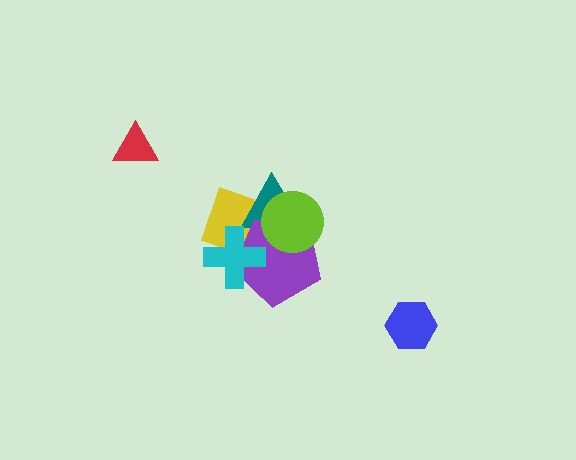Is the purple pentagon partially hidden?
Yes, it is partially covered by another shape.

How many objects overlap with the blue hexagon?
0 objects overlap with the blue hexagon.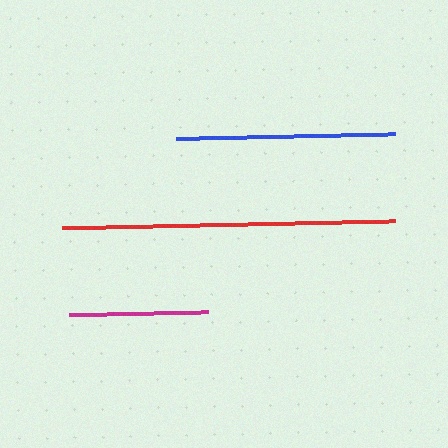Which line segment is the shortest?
The magenta line is the shortest at approximately 140 pixels.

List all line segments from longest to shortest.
From longest to shortest: red, blue, magenta.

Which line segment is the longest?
The red line is the longest at approximately 334 pixels.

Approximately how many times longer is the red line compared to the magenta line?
The red line is approximately 2.4 times the length of the magenta line.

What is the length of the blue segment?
The blue segment is approximately 219 pixels long.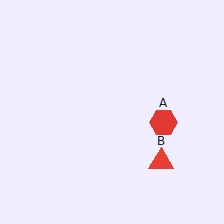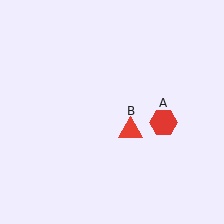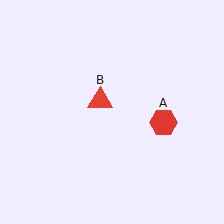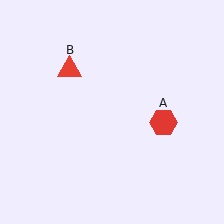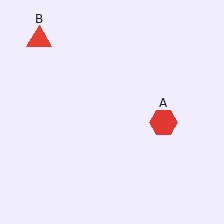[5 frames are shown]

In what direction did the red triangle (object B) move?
The red triangle (object B) moved up and to the left.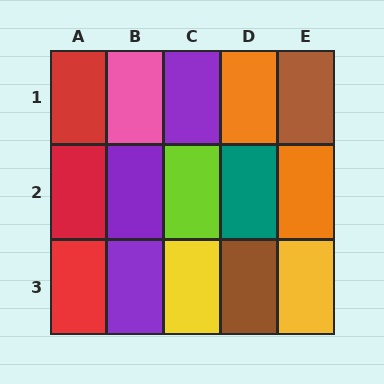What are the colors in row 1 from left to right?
Red, pink, purple, orange, brown.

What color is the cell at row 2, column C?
Lime.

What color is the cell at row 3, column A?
Red.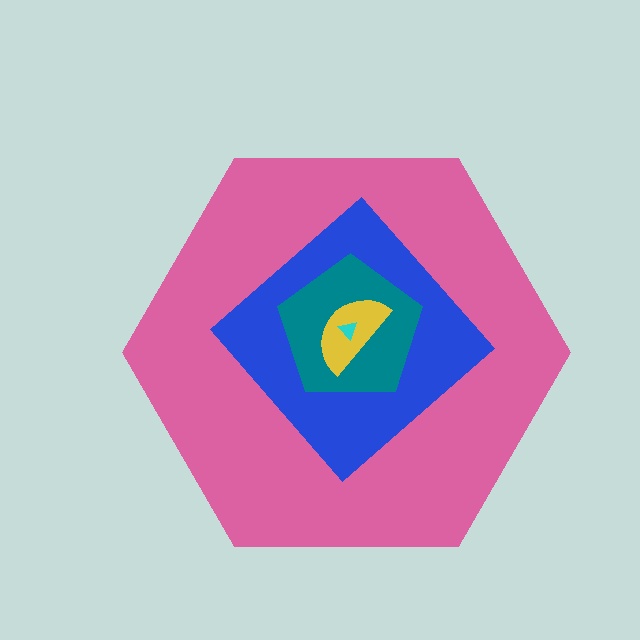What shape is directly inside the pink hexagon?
The blue diamond.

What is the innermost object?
The cyan triangle.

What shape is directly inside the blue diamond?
The teal pentagon.